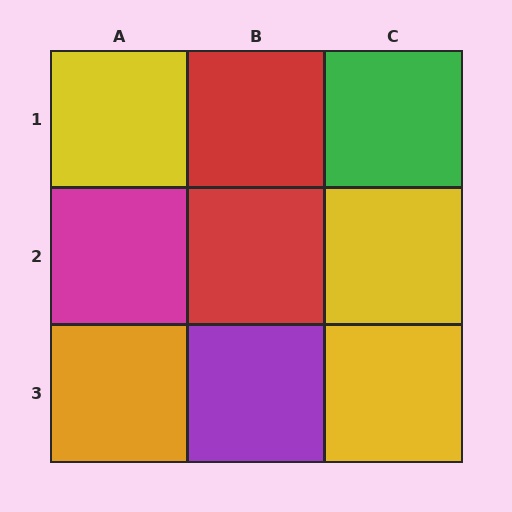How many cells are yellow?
3 cells are yellow.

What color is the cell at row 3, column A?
Orange.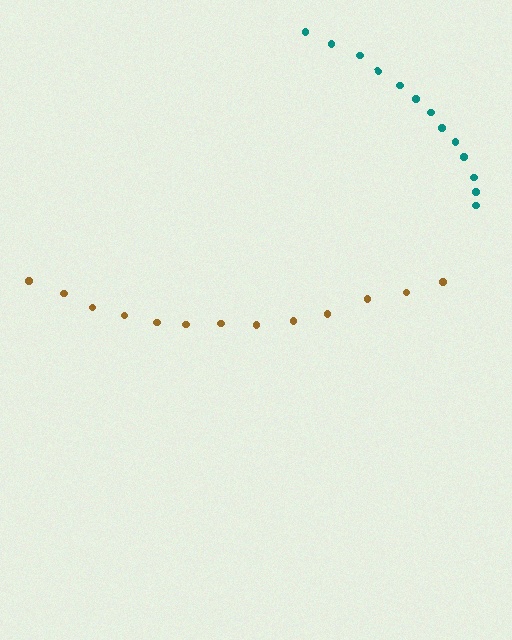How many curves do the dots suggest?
There are 2 distinct paths.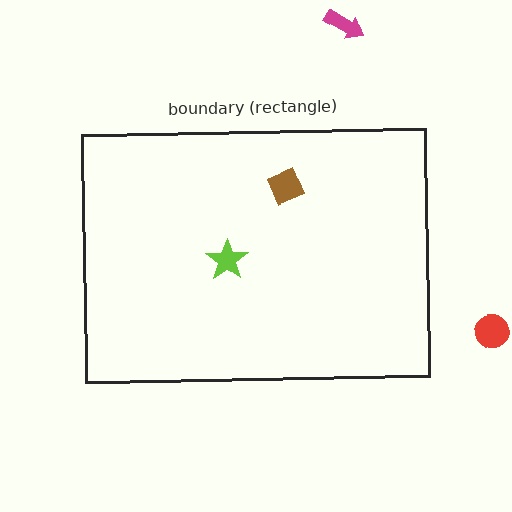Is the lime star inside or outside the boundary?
Inside.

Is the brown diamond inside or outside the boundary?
Inside.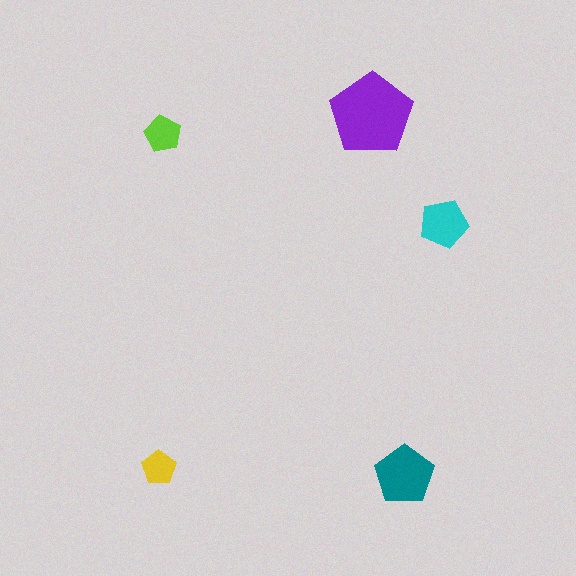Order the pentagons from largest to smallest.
the purple one, the teal one, the cyan one, the lime one, the yellow one.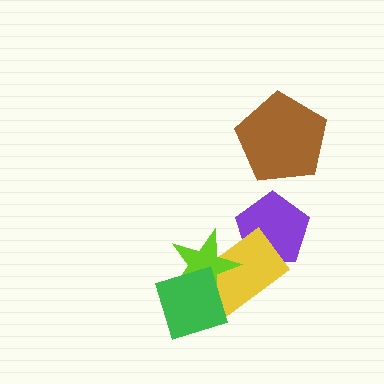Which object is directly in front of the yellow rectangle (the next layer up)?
The lime star is directly in front of the yellow rectangle.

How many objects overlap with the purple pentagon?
1 object overlaps with the purple pentagon.